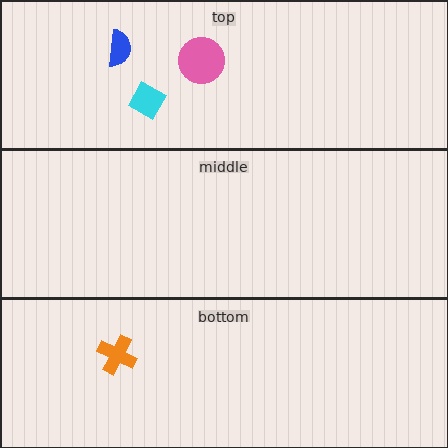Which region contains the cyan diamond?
The top region.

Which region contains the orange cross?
The bottom region.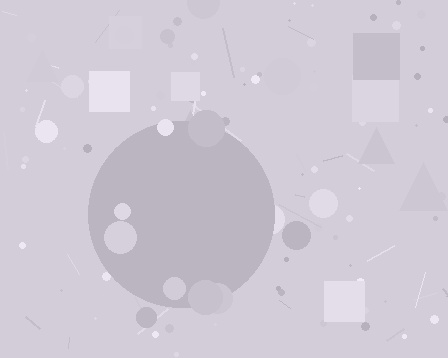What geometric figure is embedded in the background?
A circle is embedded in the background.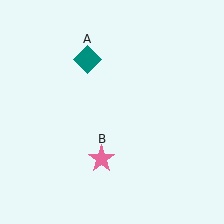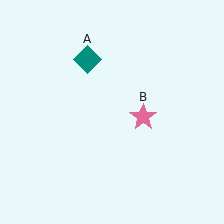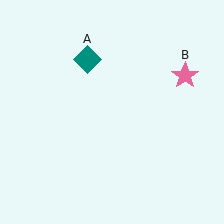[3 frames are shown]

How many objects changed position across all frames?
1 object changed position: pink star (object B).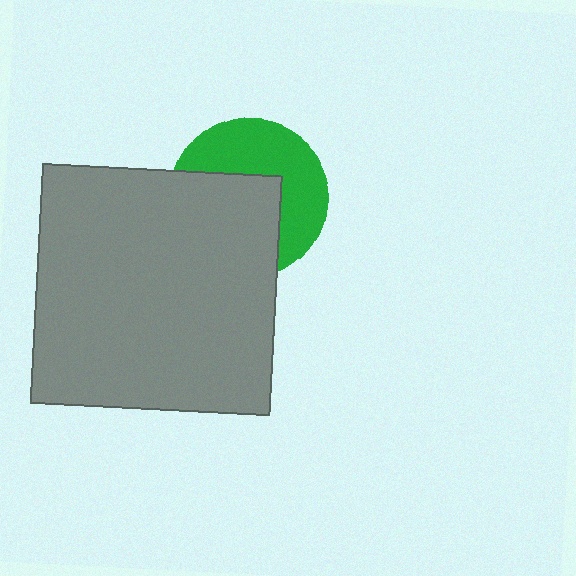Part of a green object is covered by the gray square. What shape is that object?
It is a circle.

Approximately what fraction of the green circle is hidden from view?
Roughly 51% of the green circle is hidden behind the gray square.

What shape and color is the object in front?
The object in front is a gray square.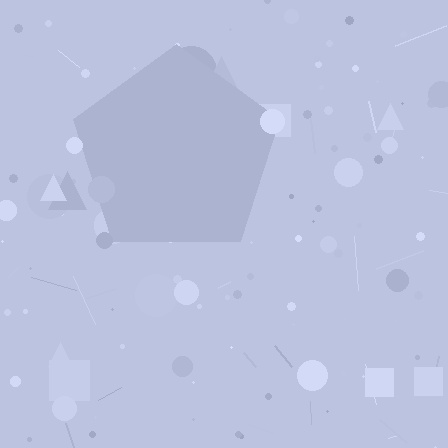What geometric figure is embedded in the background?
A pentagon is embedded in the background.